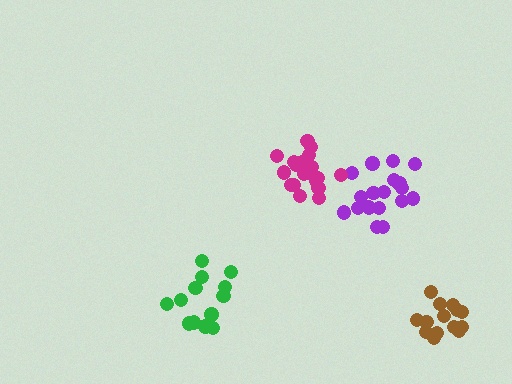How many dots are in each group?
Group 1: 14 dots, Group 2: 18 dots, Group 3: 14 dots, Group 4: 20 dots (66 total).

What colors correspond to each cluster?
The clusters are colored: brown, purple, green, magenta.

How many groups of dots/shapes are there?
There are 4 groups.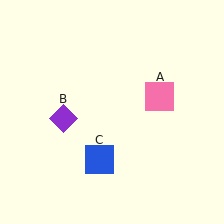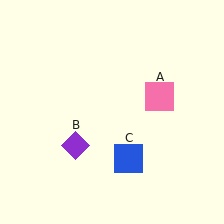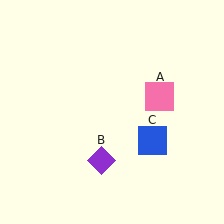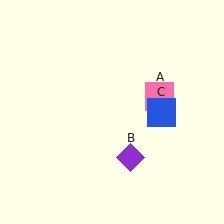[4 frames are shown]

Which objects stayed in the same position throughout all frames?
Pink square (object A) remained stationary.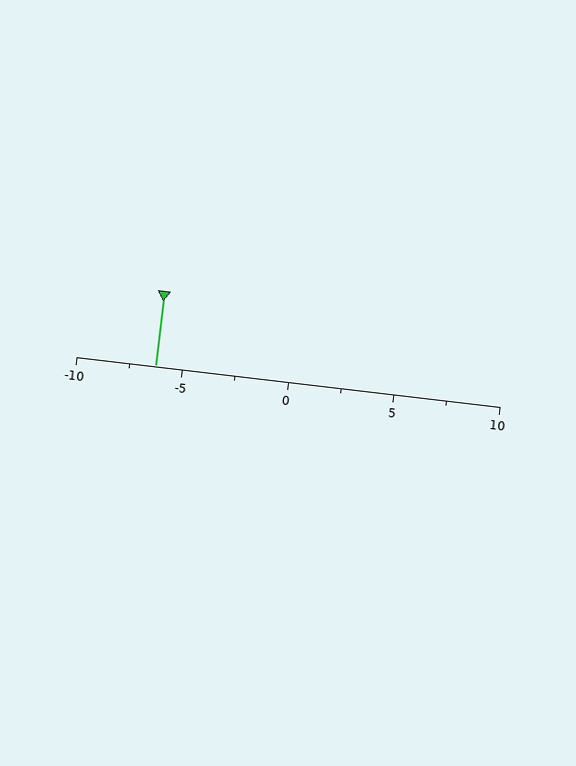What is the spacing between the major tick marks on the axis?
The major ticks are spaced 5 apart.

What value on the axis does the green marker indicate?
The marker indicates approximately -6.2.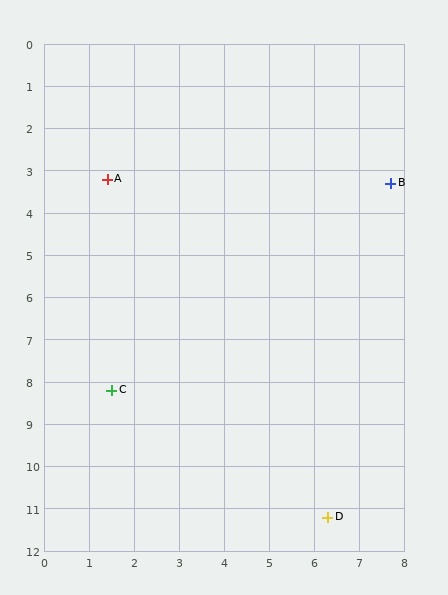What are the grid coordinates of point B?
Point B is at approximately (7.7, 3.3).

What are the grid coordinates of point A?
Point A is at approximately (1.4, 3.2).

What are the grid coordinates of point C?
Point C is at approximately (1.5, 8.2).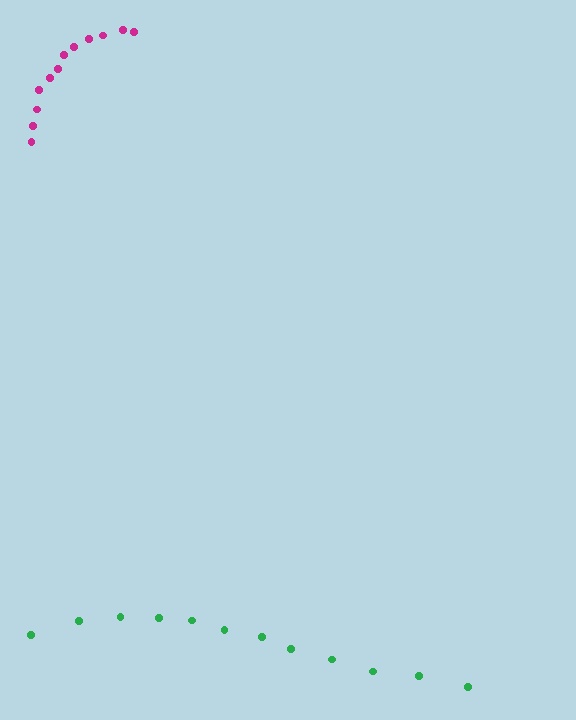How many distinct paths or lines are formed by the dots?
There are 2 distinct paths.